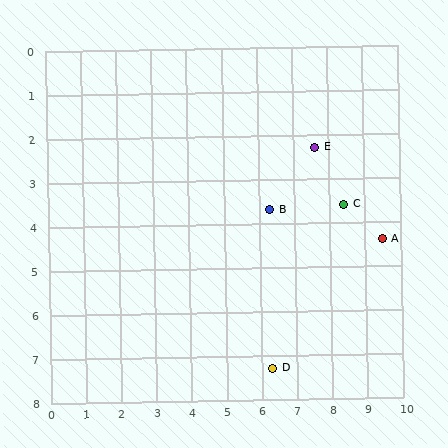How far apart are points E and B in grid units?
Points E and B are about 1.9 grid units apart.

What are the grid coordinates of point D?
Point D is at approximately (6.3, 7.3).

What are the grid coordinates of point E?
Point E is at approximately (7.6, 2.3).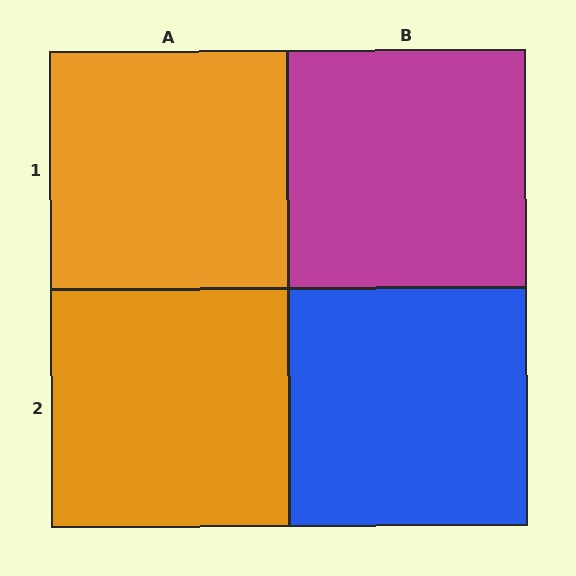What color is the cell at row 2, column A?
Orange.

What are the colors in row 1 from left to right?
Orange, magenta.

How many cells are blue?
1 cell is blue.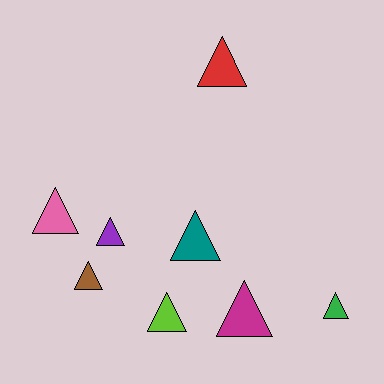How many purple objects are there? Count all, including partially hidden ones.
There is 1 purple object.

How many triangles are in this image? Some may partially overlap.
There are 8 triangles.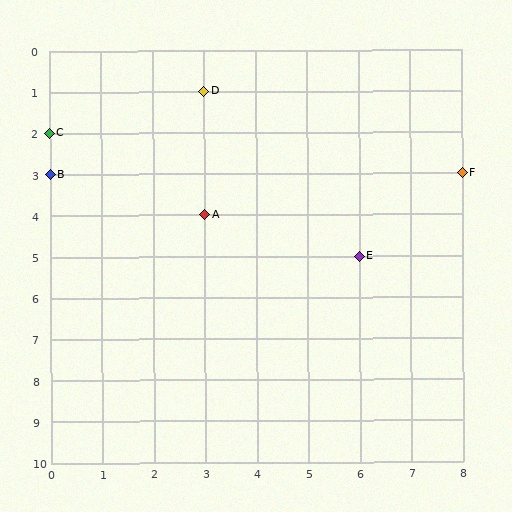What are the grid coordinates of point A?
Point A is at grid coordinates (3, 4).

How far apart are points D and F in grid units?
Points D and F are 5 columns and 2 rows apart (about 5.4 grid units diagonally).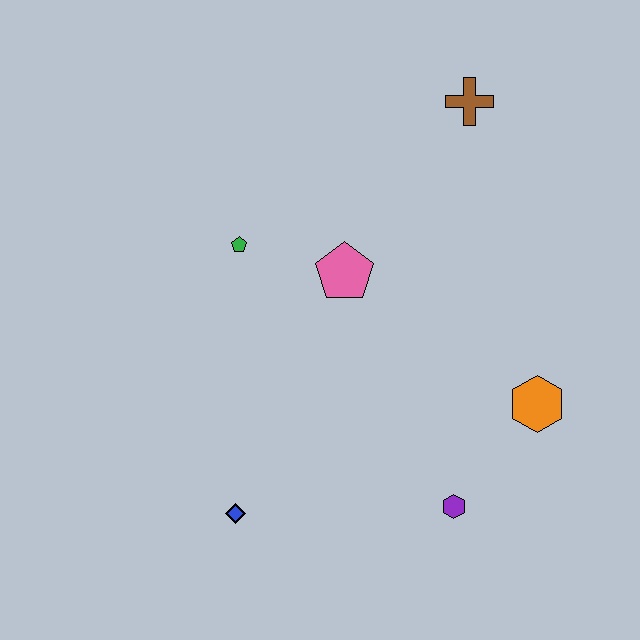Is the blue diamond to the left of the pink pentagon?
Yes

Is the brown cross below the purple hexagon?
No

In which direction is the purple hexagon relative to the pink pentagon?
The purple hexagon is below the pink pentagon.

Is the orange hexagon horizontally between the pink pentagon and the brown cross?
No